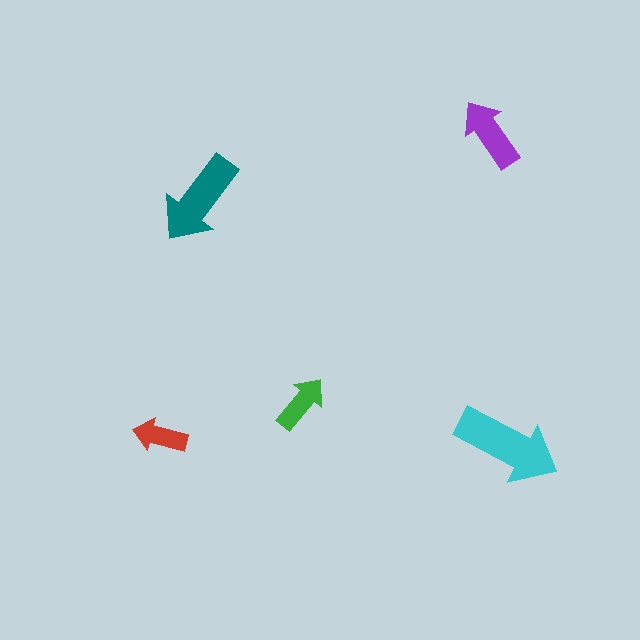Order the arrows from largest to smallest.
the cyan one, the teal one, the purple one, the green one, the red one.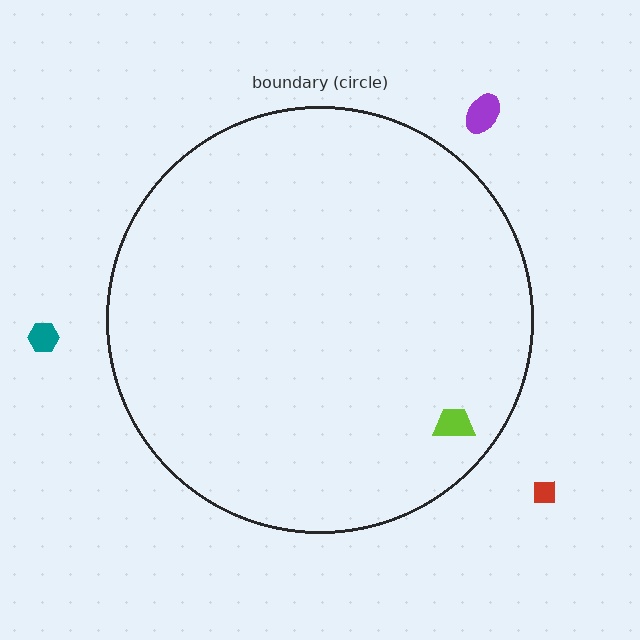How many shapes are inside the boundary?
1 inside, 3 outside.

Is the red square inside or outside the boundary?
Outside.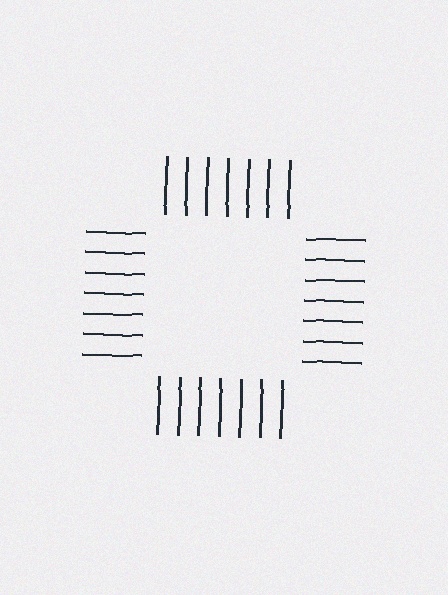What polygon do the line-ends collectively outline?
An illusory square — the line segments terminate on its edges but no continuous stroke is drawn.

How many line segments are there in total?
28 — 7 along each of the 4 edges.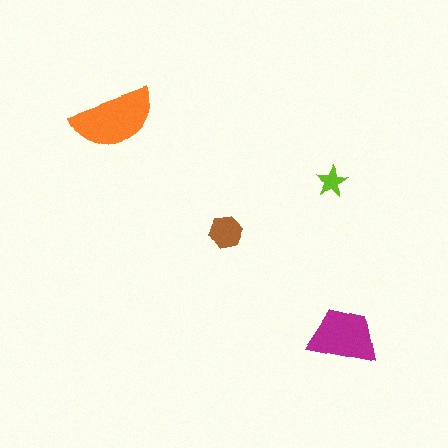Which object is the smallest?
The lime star.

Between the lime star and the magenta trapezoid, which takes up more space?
The magenta trapezoid.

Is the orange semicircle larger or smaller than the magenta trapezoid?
Larger.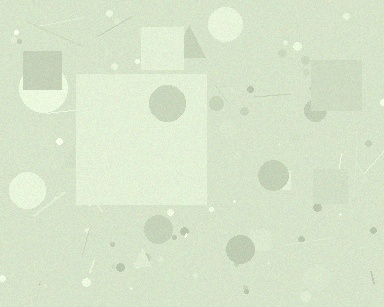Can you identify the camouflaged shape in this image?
The camouflaged shape is a square.